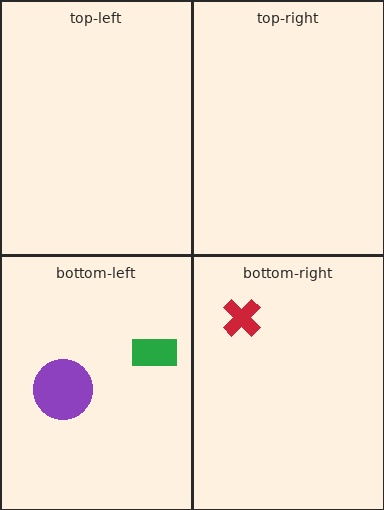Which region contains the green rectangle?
The bottom-left region.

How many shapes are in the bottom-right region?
1.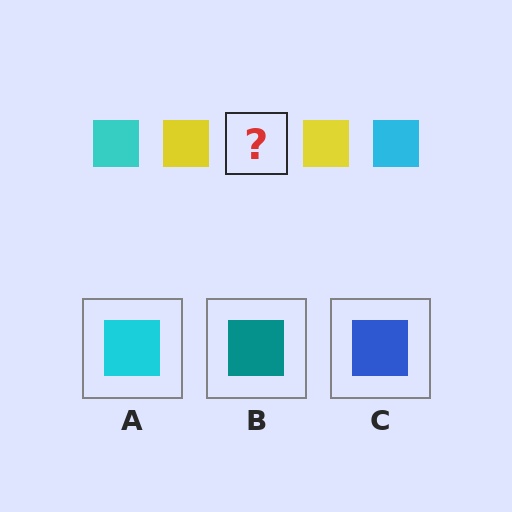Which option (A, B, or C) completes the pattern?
A.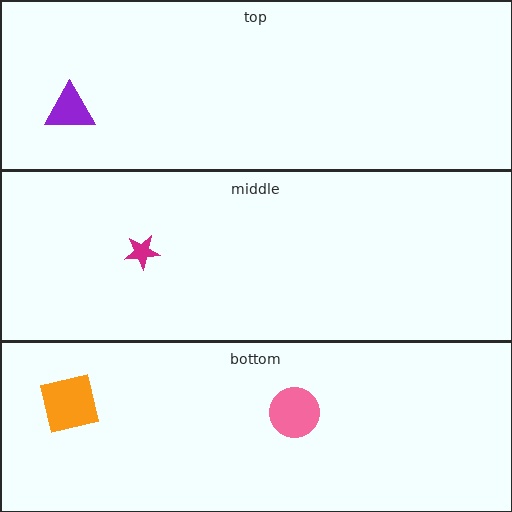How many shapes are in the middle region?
1.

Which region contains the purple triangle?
The top region.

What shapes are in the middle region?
The magenta star.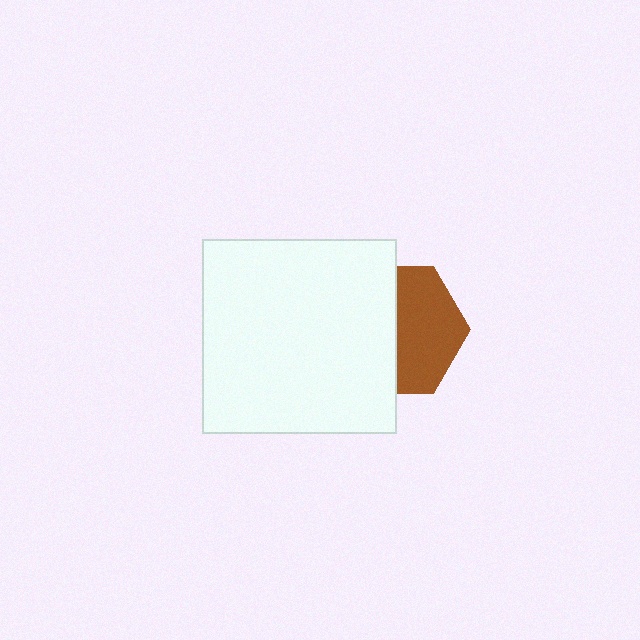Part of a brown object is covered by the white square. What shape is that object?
It is a hexagon.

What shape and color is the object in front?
The object in front is a white square.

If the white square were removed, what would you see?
You would see the complete brown hexagon.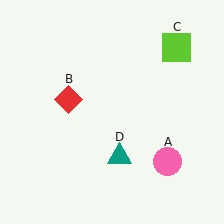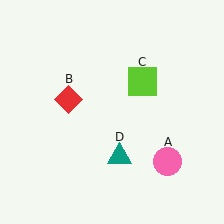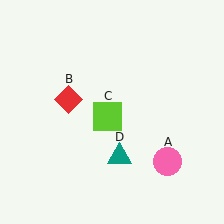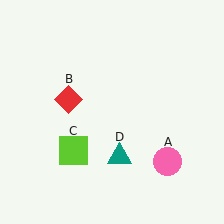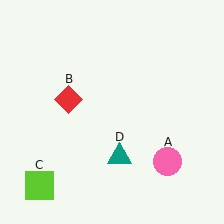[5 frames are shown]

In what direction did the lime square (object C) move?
The lime square (object C) moved down and to the left.